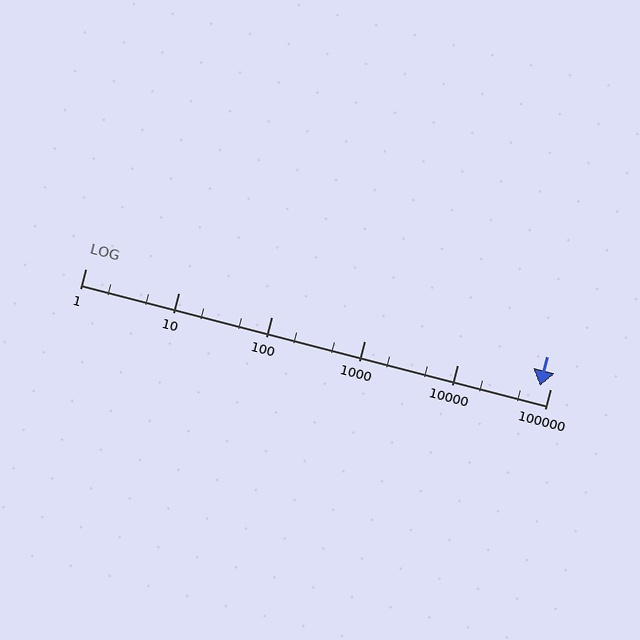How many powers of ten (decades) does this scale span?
The scale spans 5 decades, from 1 to 100000.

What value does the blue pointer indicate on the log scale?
The pointer indicates approximately 78000.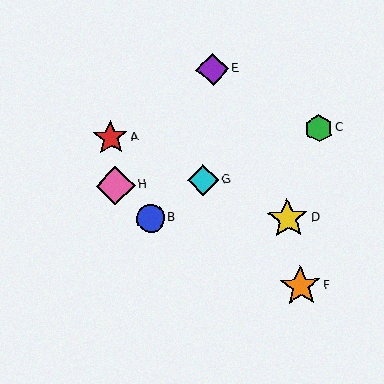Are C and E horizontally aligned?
No, C is at y≈128 and E is at y≈69.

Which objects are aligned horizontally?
Objects A, C are aligned horizontally.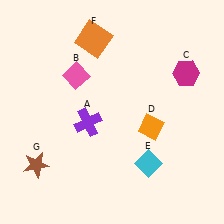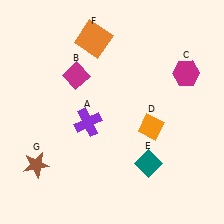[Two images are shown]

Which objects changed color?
B changed from pink to magenta. E changed from cyan to teal.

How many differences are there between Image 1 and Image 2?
There are 2 differences between the two images.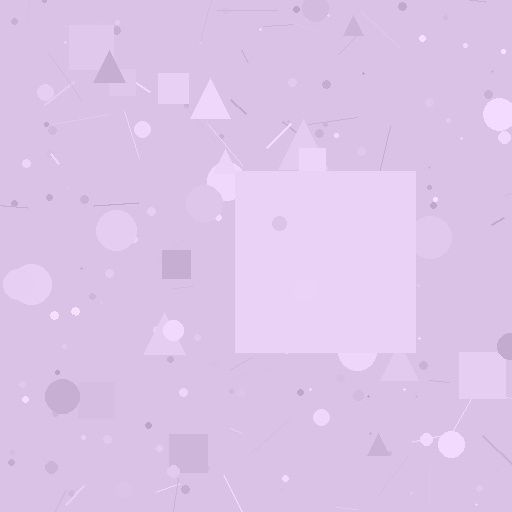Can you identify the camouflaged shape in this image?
The camouflaged shape is a square.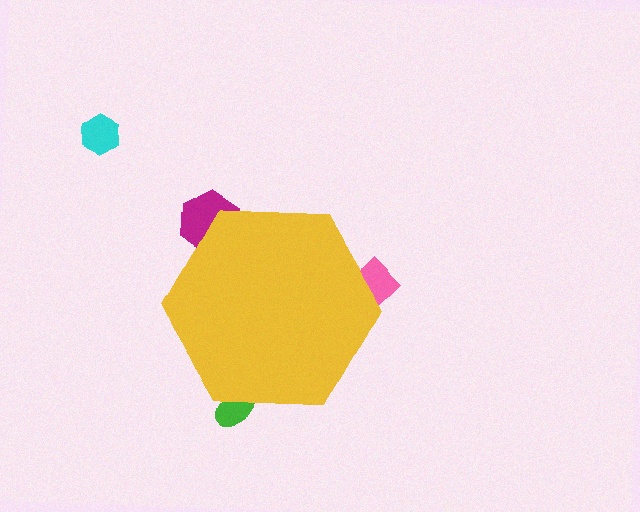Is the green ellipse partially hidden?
Yes, the green ellipse is partially hidden behind the yellow hexagon.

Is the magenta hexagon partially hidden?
Yes, the magenta hexagon is partially hidden behind the yellow hexagon.